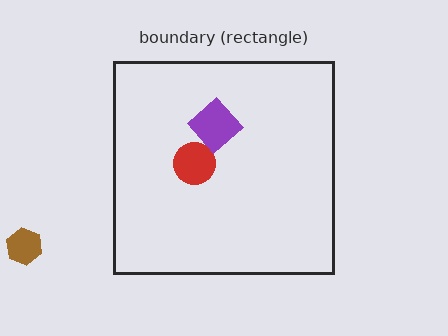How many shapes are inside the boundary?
2 inside, 1 outside.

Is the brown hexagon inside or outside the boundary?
Outside.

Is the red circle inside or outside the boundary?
Inside.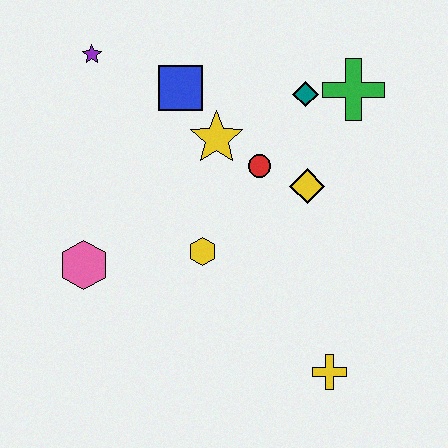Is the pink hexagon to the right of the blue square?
No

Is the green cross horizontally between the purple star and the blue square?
No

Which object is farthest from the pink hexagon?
The green cross is farthest from the pink hexagon.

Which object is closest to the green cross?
The teal diamond is closest to the green cross.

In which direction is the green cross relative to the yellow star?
The green cross is to the right of the yellow star.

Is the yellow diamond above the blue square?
No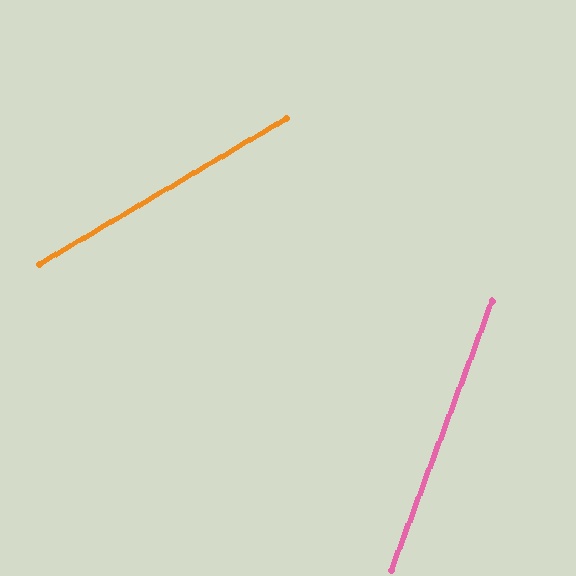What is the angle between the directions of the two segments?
Approximately 39 degrees.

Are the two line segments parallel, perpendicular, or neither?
Neither parallel nor perpendicular — they differ by about 39°.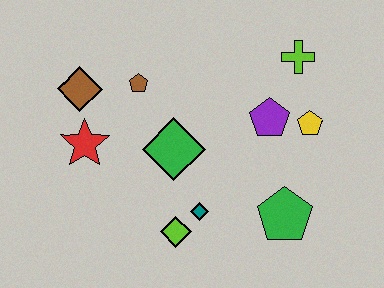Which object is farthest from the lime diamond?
The lime cross is farthest from the lime diamond.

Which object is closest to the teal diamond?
The lime diamond is closest to the teal diamond.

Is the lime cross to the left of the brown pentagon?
No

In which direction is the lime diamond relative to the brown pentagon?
The lime diamond is below the brown pentagon.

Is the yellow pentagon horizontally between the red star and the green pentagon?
No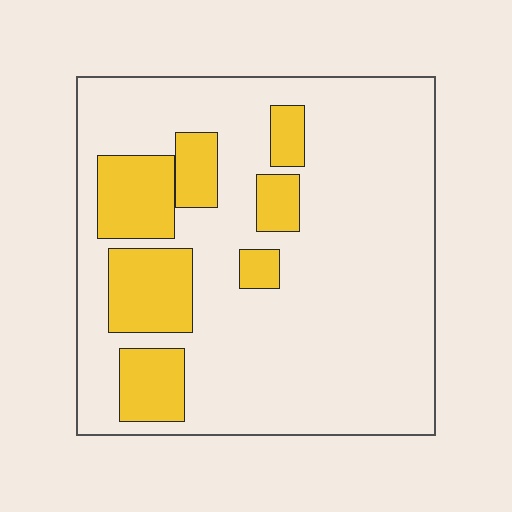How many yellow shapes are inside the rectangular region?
7.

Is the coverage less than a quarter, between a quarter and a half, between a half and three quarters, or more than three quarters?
Less than a quarter.